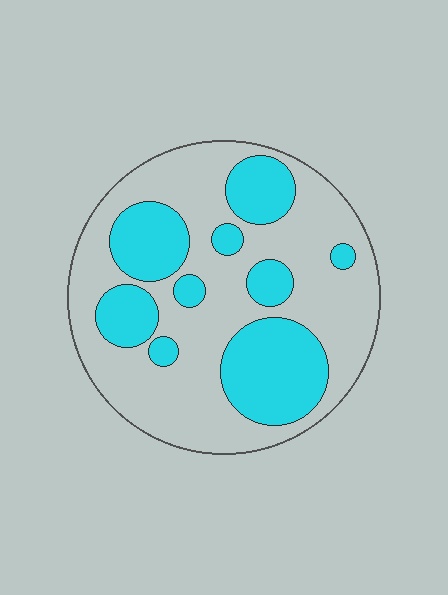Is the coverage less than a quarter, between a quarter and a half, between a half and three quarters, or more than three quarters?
Between a quarter and a half.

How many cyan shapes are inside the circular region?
9.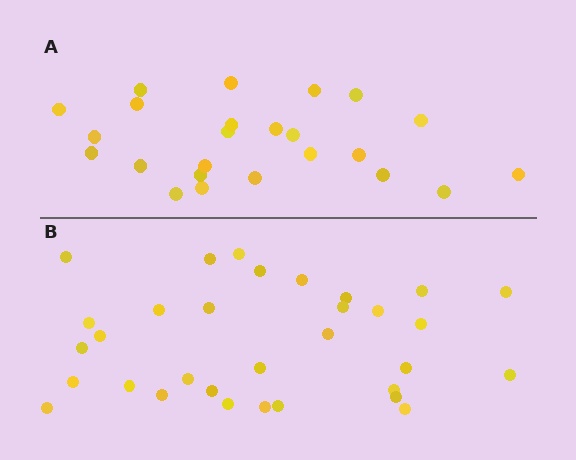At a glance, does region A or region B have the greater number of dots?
Region B (the bottom region) has more dots.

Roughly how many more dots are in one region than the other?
Region B has roughly 8 or so more dots than region A.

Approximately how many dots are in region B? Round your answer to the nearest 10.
About 30 dots. (The exact count is 32, which rounds to 30.)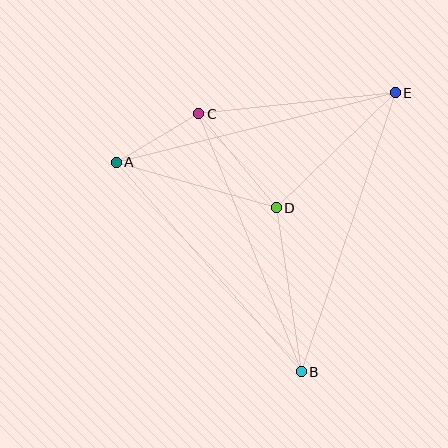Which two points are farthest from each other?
Points B and E are farthest from each other.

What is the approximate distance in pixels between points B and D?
The distance between B and D is approximately 166 pixels.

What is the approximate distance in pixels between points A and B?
The distance between A and B is approximately 279 pixels.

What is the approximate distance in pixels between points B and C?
The distance between B and C is approximately 278 pixels.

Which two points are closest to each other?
Points A and C are closest to each other.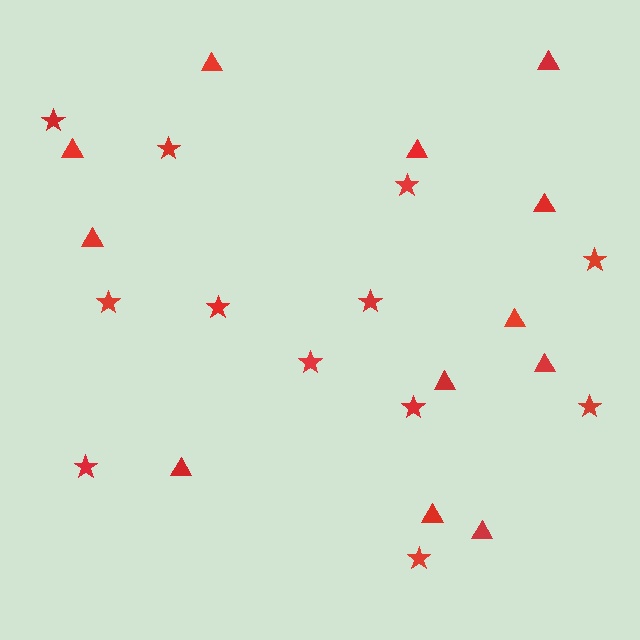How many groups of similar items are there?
There are 2 groups: one group of triangles (12) and one group of stars (12).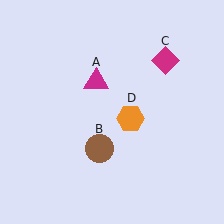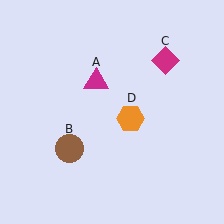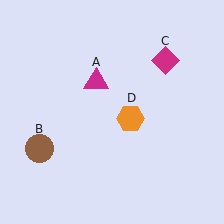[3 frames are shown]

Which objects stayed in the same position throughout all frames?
Magenta triangle (object A) and magenta diamond (object C) and orange hexagon (object D) remained stationary.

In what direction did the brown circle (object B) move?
The brown circle (object B) moved left.